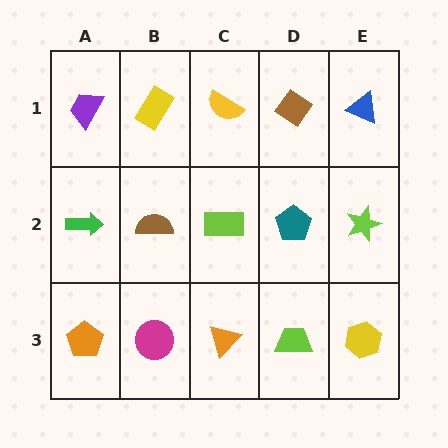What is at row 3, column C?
An orange triangle.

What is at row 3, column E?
A yellow hexagon.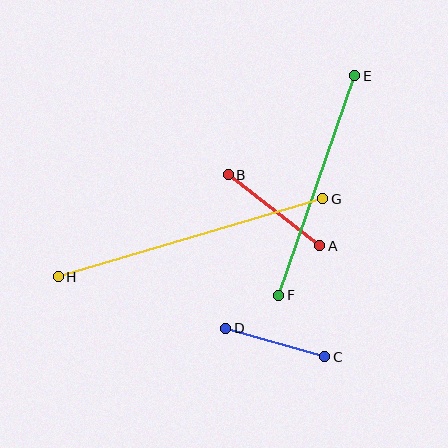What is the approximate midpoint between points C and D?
The midpoint is at approximately (275, 342) pixels.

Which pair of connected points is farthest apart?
Points G and H are farthest apart.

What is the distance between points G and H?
The distance is approximately 276 pixels.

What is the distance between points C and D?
The distance is approximately 103 pixels.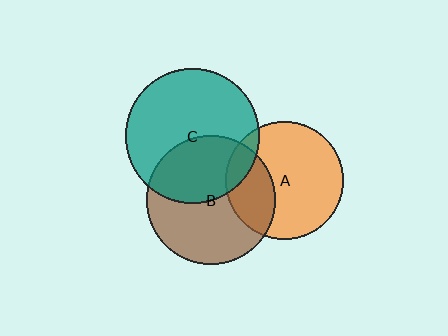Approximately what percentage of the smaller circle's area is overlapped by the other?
Approximately 40%.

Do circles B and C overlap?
Yes.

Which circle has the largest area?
Circle C (teal).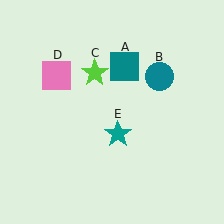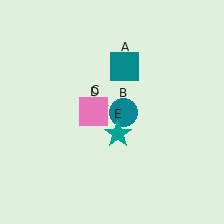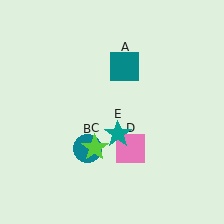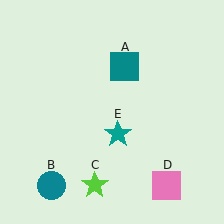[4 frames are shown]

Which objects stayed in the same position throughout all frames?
Teal square (object A) and teal star (object E) remained stationary.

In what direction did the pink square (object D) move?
The pink square (object D) moved down and to the right.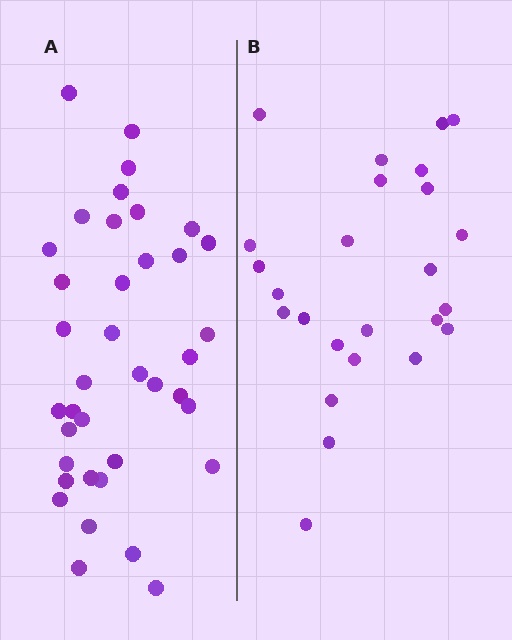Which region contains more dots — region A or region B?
Region A (the left region) has more dots.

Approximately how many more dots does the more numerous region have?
Region A has approximately 15 more dots than region B.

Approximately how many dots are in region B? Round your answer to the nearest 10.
About 20 dots. (The exact count is 25, which rounds to 20.)